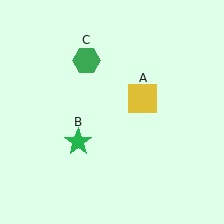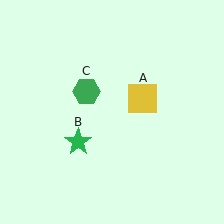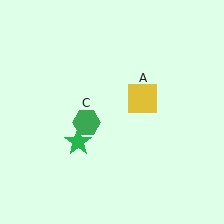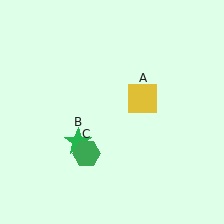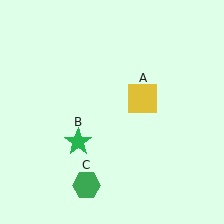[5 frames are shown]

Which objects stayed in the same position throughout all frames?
Yellow square (object A) and green star (object B) remained stationary.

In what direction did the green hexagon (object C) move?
The green hexagon (object C) moved down.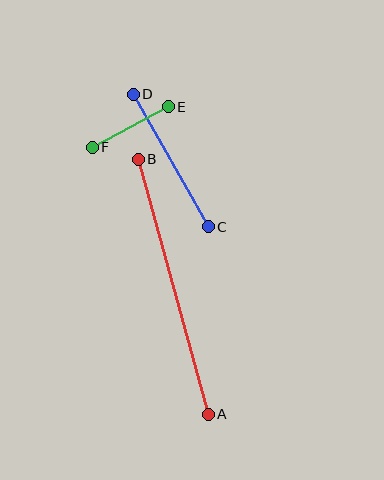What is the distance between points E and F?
The distance is approximately 86 pixels.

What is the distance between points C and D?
The distance is approximately 152 pixels.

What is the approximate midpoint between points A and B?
The midpoint is at approximately (173, 287) pixels.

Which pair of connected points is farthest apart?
Points A and B are farthest apart.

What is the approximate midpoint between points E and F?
The midpoint is at approximately (130, 127) pixels.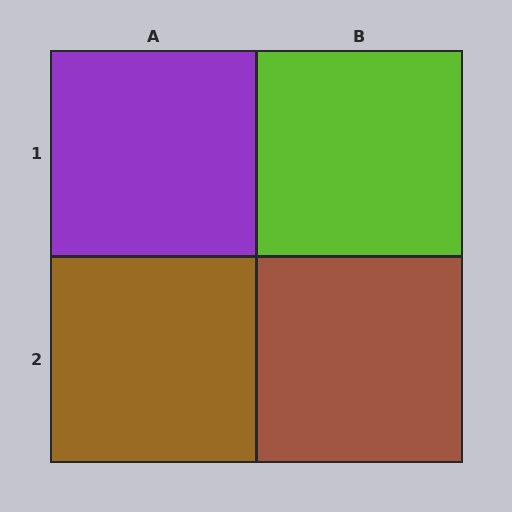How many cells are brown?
2 cells are brown.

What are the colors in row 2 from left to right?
Brown, brown.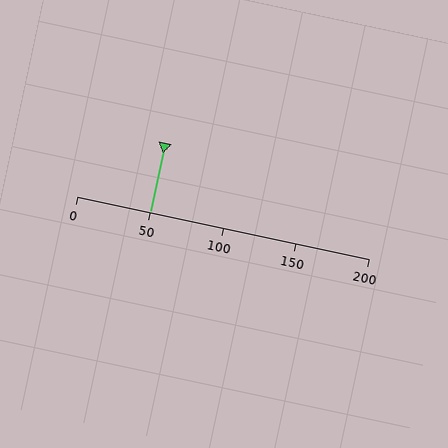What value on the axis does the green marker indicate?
The marker indicates approximately 50.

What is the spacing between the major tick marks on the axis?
The major ticks are spaced 50 apart.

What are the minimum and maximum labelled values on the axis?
The axis runs from 0 to 200.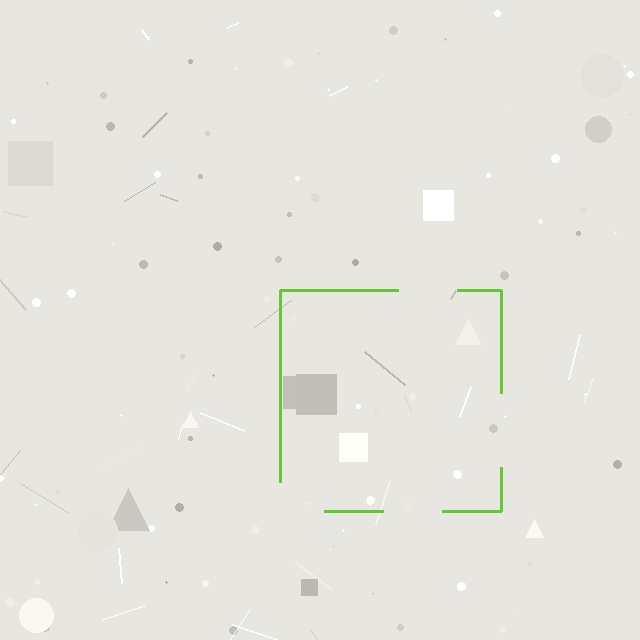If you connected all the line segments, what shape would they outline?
They would outline a square.